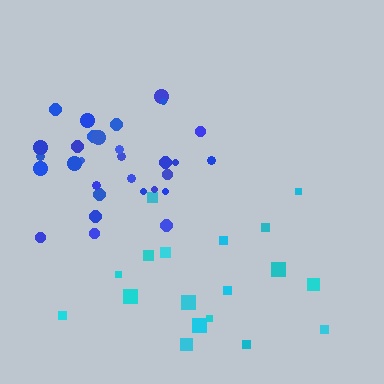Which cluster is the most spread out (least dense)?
Cyan.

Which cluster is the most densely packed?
Blue.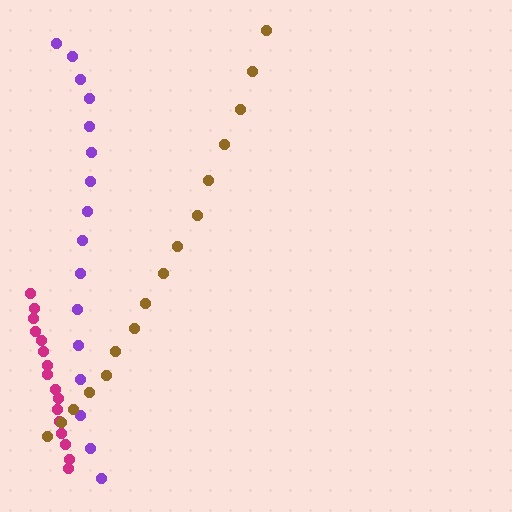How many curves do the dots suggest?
There are 3 distinct paths.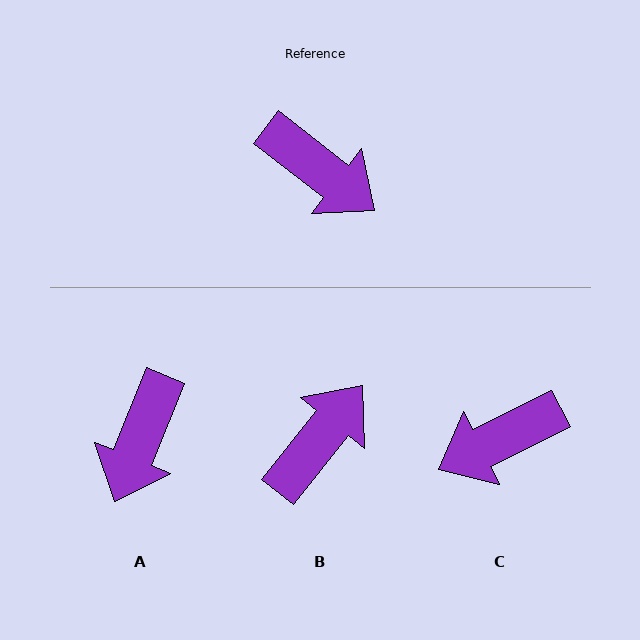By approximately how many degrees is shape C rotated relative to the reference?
Approximately 116 degrees clockwise.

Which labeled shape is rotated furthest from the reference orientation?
C, about 116 degrees away.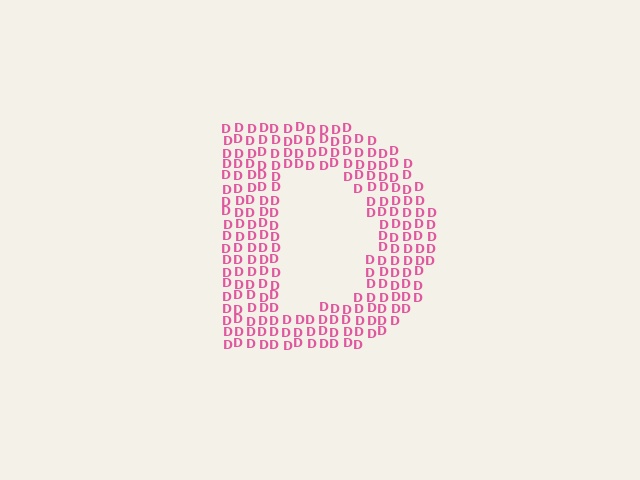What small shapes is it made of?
It is made of small letter D's.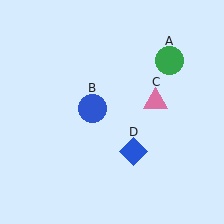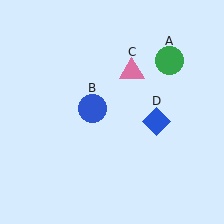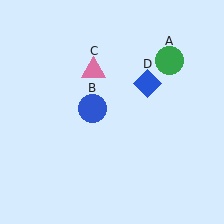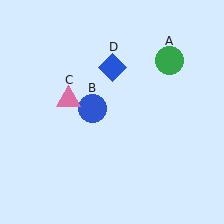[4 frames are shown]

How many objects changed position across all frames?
2 objects changed position: pink triangle (object C), blue diamond (object D).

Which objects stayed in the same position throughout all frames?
Green circle (object A) and blue circle (object B) remained stationary.